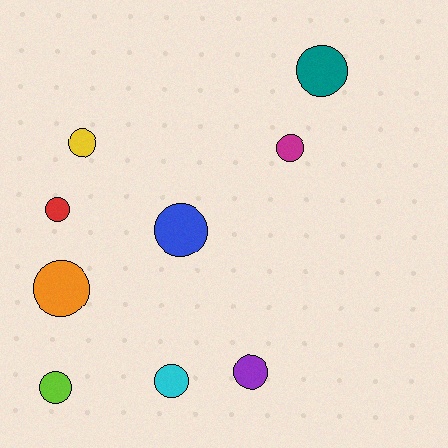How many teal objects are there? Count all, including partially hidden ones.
There is 1 teal object.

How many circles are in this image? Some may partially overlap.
There are 9 circles.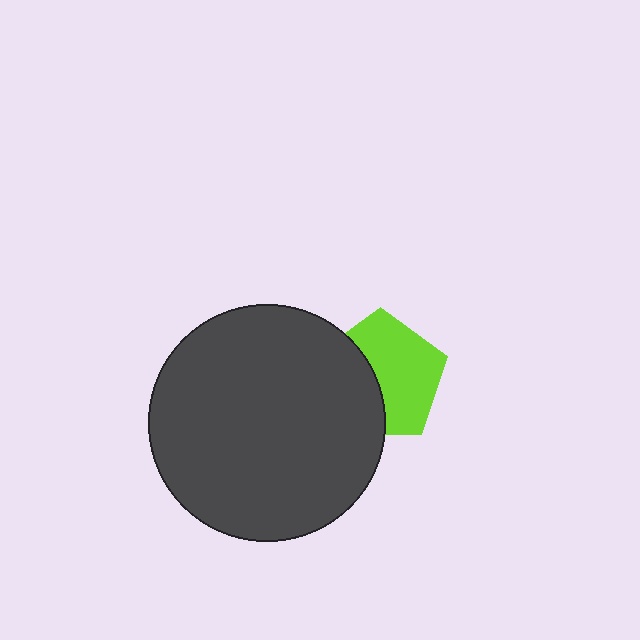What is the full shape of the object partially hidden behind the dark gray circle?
The partially hidden object is a lime pentagon.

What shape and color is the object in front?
The object in front is a dark gray circle.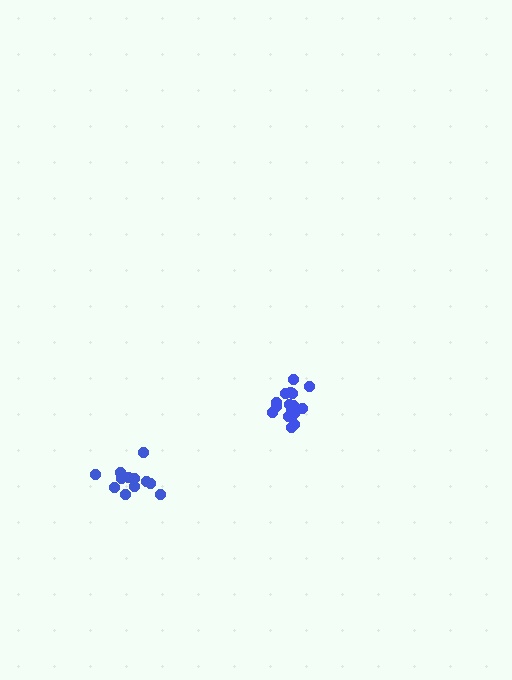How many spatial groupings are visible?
There are 2 spatial groupings.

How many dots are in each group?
Group 1: 16 dots, Group 2: 12 dots (28 total).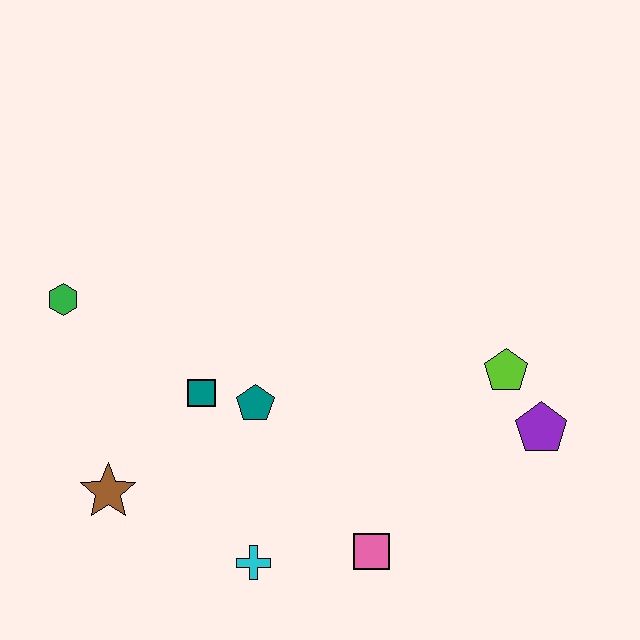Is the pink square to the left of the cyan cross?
No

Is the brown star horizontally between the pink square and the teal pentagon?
No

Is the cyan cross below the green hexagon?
Yes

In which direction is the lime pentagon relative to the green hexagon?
The lime pentagon is to the right of the green hexagon.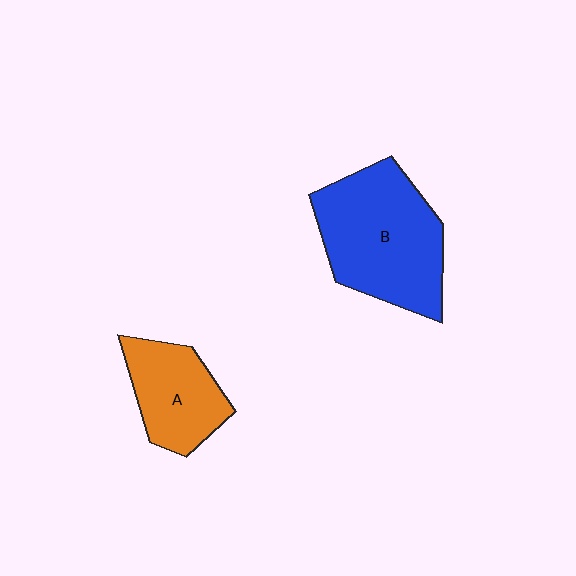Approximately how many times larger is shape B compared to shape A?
Approximately 1.7 times.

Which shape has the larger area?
Shape B (blue).